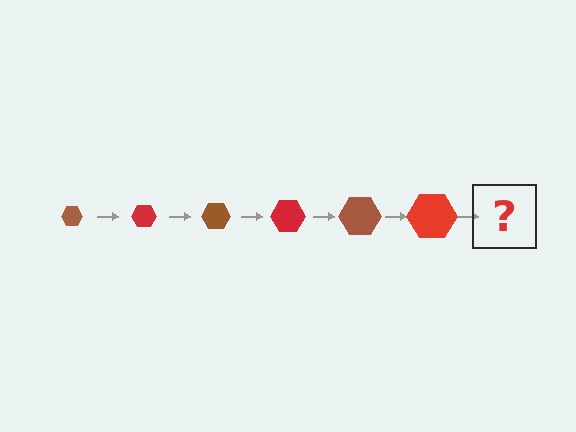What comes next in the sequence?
The next element should be a brown hexagon, larger than the previous one.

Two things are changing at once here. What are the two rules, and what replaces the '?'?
The two rules are that the hexagon grows larger each step and the color cycles through brown and red. The '?' should be a brown hexagon, larger than the previous one.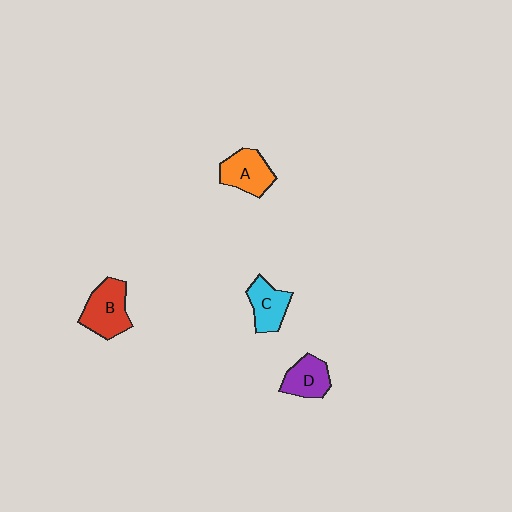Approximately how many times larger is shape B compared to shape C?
Approximately 1.3 times.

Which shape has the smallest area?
Shape D (purple).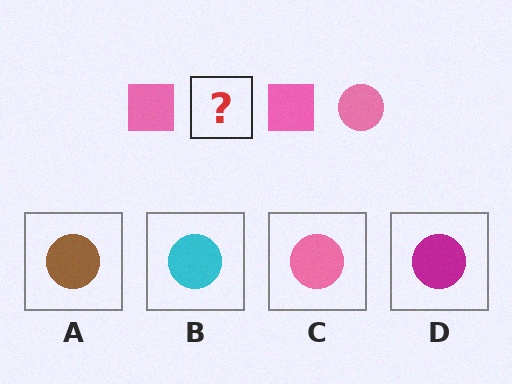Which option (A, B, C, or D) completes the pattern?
C.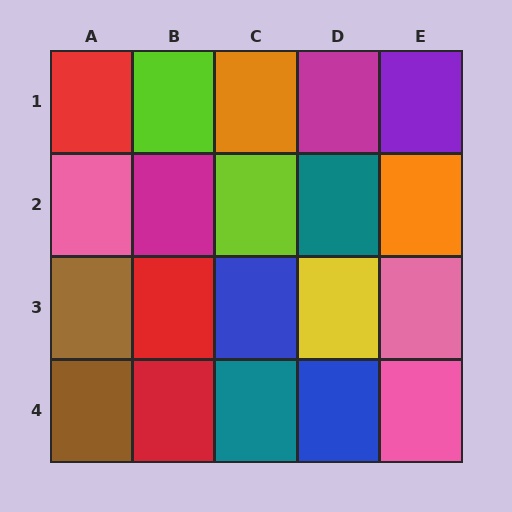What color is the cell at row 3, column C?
Blue.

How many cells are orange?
2 cells are orange.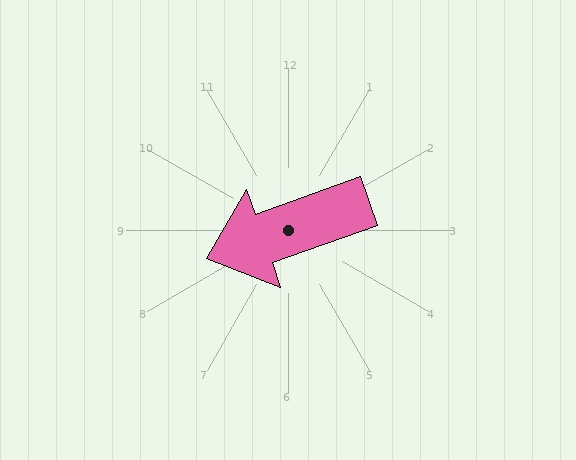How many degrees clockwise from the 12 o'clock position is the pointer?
Approximately 250 degrees.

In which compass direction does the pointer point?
West.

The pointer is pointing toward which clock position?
Roughly 8 o'clock.